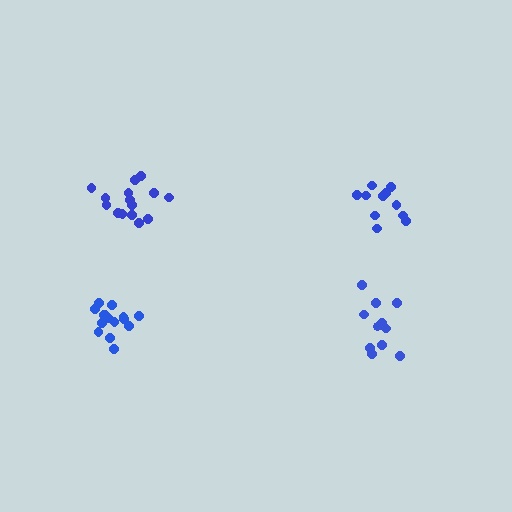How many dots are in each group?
Group 1: 11 dots, Group 2: 11 dots, Group 3: 15 dots, Group 4: 15 dots (52 total).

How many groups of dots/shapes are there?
There are 4 groups.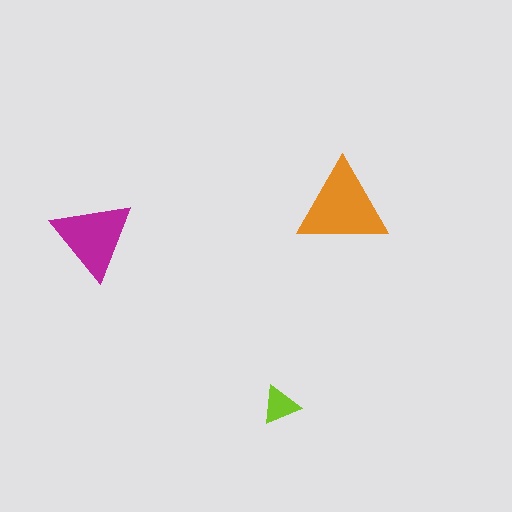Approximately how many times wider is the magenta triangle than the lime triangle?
About 2 times wider.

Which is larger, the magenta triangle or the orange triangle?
The orange one.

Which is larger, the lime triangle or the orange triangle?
The orange one.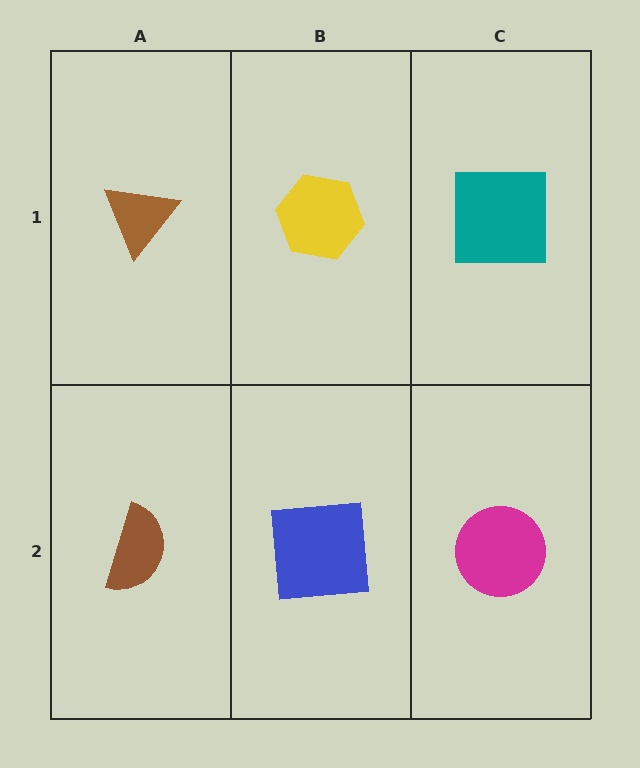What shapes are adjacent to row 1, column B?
A blue square (row 2, column B), a brown triangle (row 1, column A), a teal square (row 1, column C).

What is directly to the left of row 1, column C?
A yellow hexagon.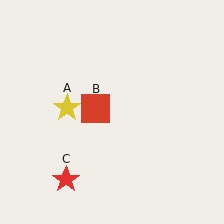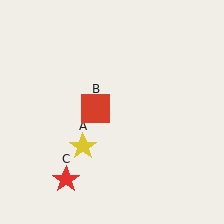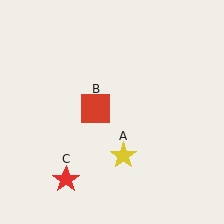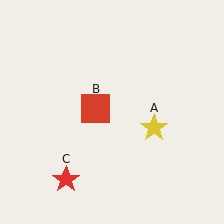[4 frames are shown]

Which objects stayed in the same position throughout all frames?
Red square (object B) and red star (object C) remained stationary.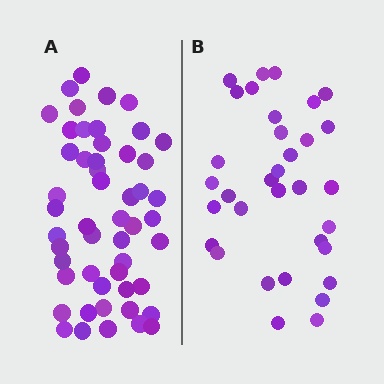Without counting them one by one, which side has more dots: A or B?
Region A (the left region) has more dots.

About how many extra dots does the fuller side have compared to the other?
Region A has approximately 20 more dots than region B.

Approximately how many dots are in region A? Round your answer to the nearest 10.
About 50 dots. (The exact count is 51, which rounds to 50.)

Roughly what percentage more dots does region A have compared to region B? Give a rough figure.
About 55% more.